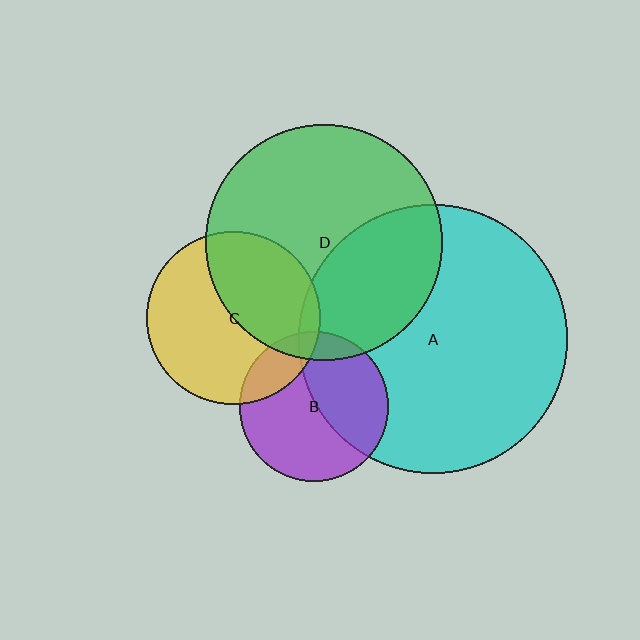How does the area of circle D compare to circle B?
Approximately 2.5 times.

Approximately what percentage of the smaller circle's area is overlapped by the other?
Approximately 40%.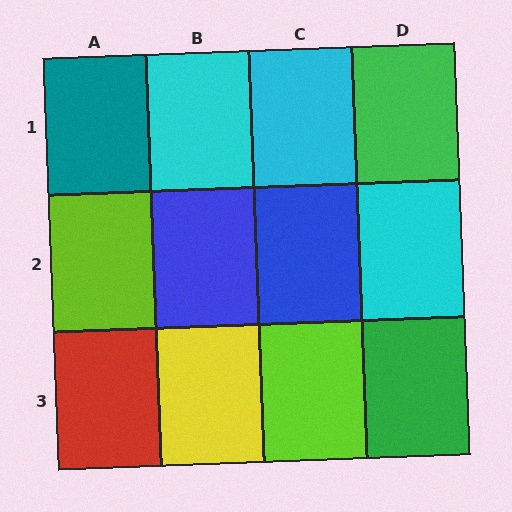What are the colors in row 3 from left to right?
Red, yellow, lime, green.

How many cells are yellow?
1 cell is yellow.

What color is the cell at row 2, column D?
Cyan.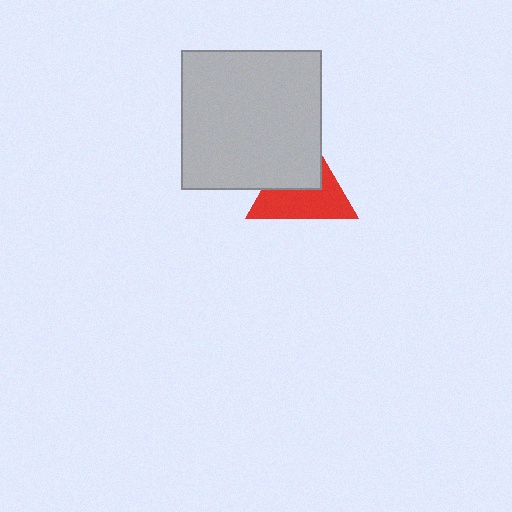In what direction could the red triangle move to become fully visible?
The red triangle could move toward the lower-right. That would shift it out from behind the light gray square entirely.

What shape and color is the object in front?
The object in front is a light gray square.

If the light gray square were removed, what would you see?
You would see the complete red triangle.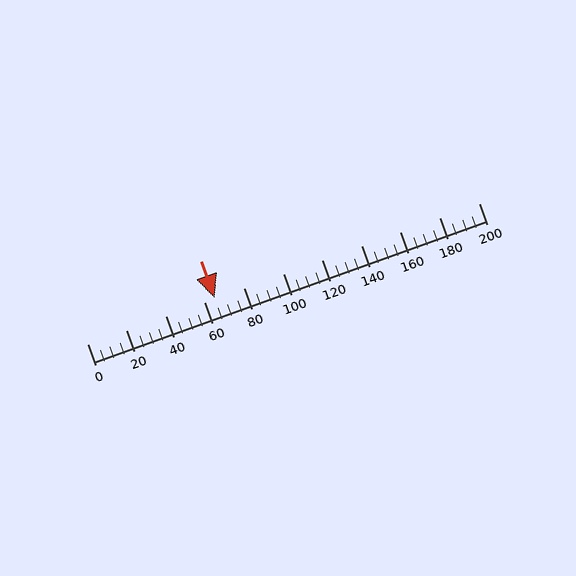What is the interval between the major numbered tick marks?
The major tick marks are spaced 20 units apart.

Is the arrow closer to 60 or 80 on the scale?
The arrow is closer to 60.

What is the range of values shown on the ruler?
The ruler shows values from 0 to 200.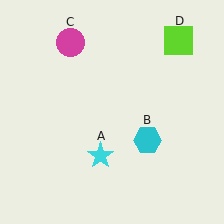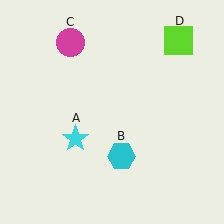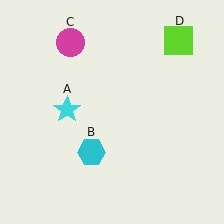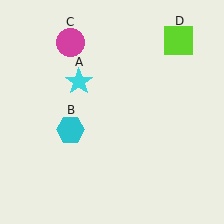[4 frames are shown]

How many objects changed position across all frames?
2 objects changed position: cyan star (object A), cyan hexagon (object B).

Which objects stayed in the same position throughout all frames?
Magenta circle (object C) and lime square (object D) remained stationary.